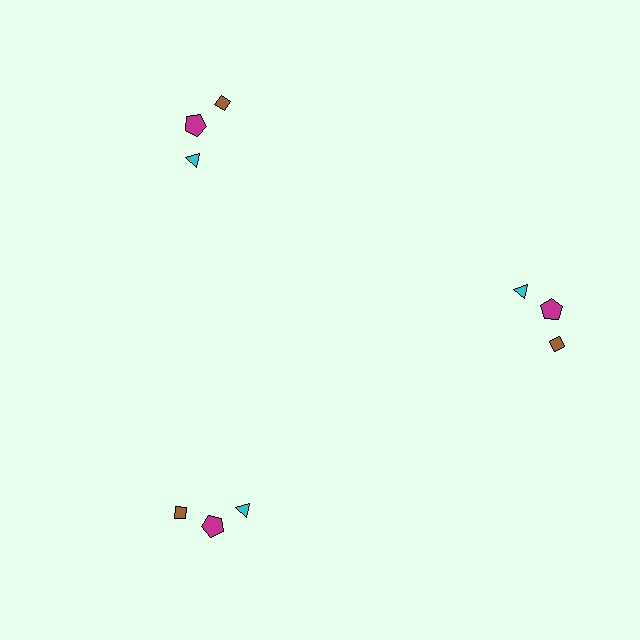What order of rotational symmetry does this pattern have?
This pattern has 3-fold rotational symmetry.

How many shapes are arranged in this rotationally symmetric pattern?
There are 9 shapes, arranged in 3 groups of 3.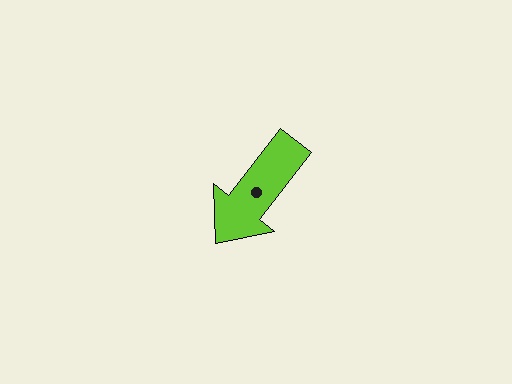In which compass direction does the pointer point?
Southwest.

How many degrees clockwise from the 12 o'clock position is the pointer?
Approximately 218 degrees.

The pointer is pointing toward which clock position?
Roughly 7 o'clock.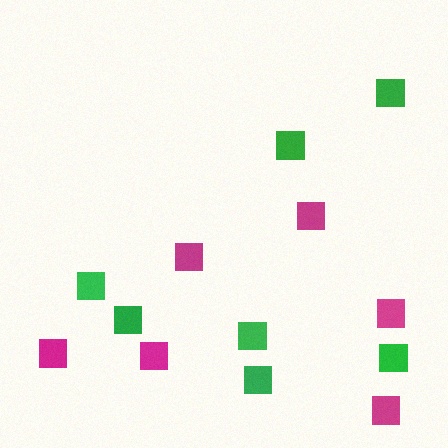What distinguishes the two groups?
There are 2 groups: one group of green squares (7) and one group of magenta squares (6).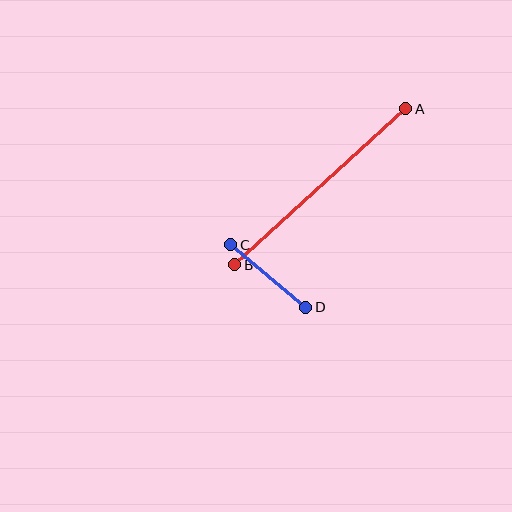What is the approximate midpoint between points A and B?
The midpoint is at approximately (320, 187) pixels.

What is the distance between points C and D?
The distance is approximately 97 pixels.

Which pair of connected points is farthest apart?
Points A and B are farthest apart.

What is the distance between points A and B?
The distance is approximately 232 pixels.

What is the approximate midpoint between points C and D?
The midpoint is at approximately (268, 276) pixels.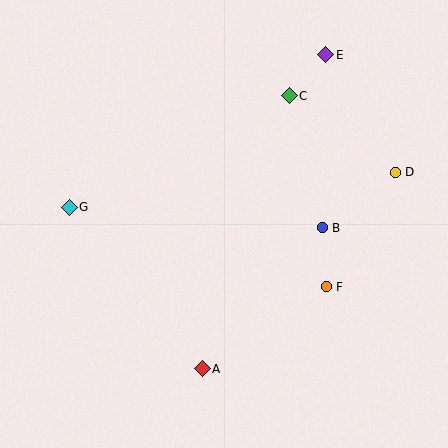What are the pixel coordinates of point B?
Point B is at (322, 228).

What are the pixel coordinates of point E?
Point E is at (326, 55).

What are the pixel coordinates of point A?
Point A is at (202, 369).